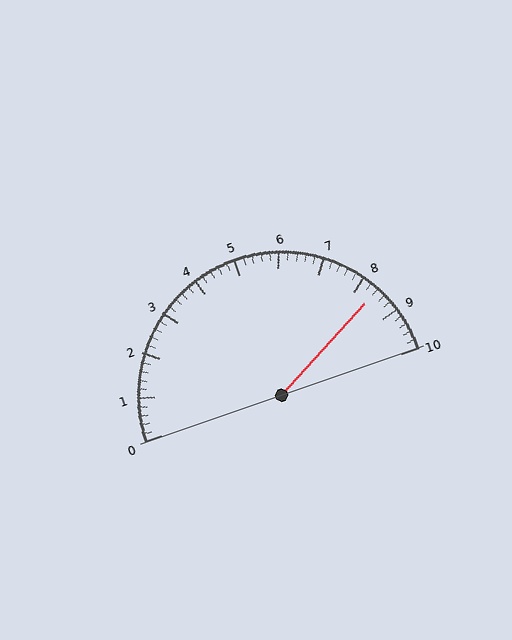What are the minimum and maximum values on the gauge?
The gauge ranges from 0 to 10.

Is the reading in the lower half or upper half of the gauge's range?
The reading is in the upper half of the range (0 to 10).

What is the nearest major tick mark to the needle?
The nearest major tick mark is 8.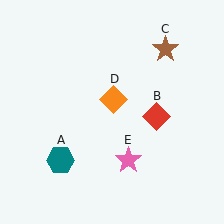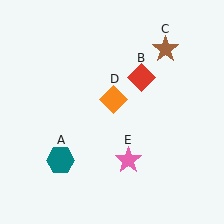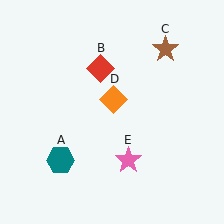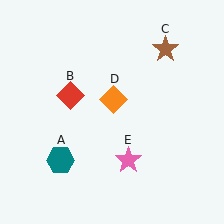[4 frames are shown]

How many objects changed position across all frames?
1 object changed position: red diamond (object B).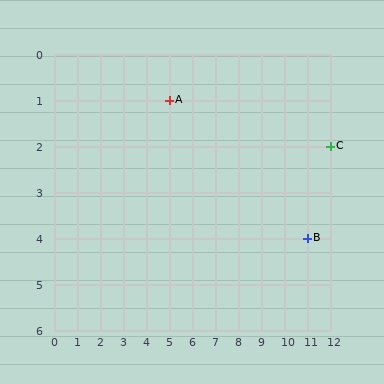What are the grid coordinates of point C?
Point C is at grid coordinates (12, 2).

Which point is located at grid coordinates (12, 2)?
Point C is at (12, 2).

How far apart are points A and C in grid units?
Points A and C are 7 columns and 1 row apart (about 7.1 grid units diagonally).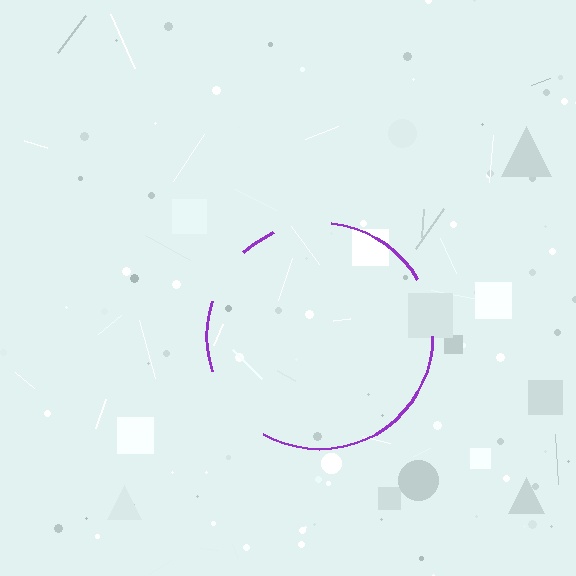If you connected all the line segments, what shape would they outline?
They would outline a circle.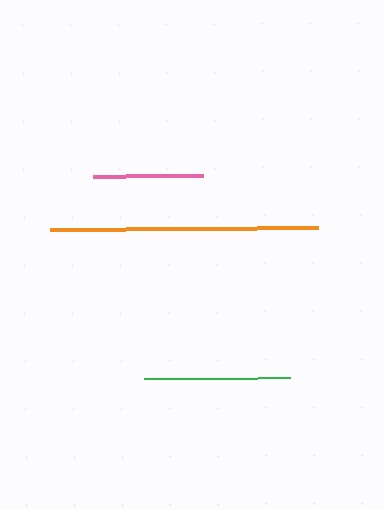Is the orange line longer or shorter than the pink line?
The orange line is longer than the pink line.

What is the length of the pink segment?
The pink segment is approximately 110 pixels long.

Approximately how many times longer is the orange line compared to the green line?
The orange line is approximately 1.8 times the length of the green line.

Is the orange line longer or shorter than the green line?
The orange line is longer than the green line.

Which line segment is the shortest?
The pink line is the shortest at approximately 110 pixels.